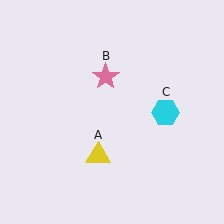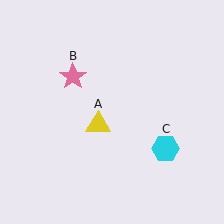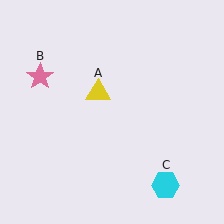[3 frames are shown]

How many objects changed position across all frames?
3 objects changed position: yellow triangle (object A), pink star (object B), cyan hexagon (object C).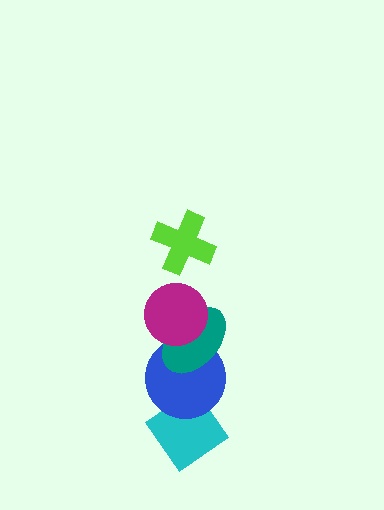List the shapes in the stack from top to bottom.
From top to bottom: the lime cross, the magenta circle, the teal ellipse, the blue circle, the cyan diamond.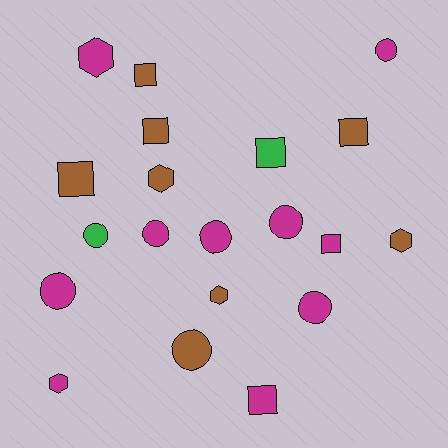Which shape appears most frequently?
Circle, with 8 objects.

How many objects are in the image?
There are 20 objects.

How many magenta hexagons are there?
There are 2 magenta hexagons.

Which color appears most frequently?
Magenta, with 10 objects.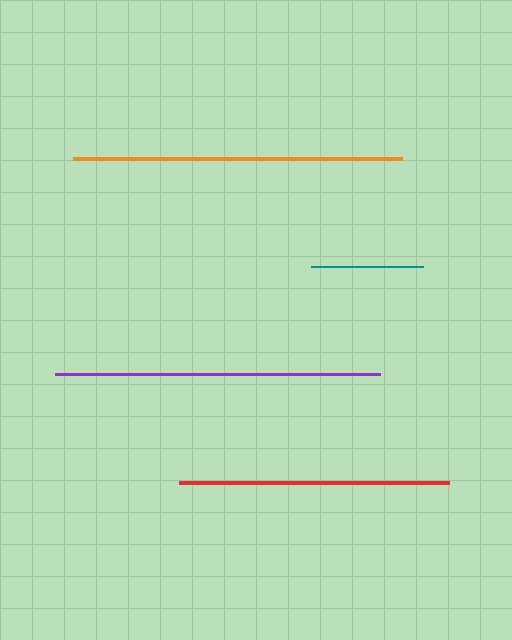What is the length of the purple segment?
The purple segment is approximately 325 pixels long.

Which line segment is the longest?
The orange line is the longest at approximately 329 pixels.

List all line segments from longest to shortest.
From longest to shortest: orange, purple, red, teal.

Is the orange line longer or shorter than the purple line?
The orange line is longer than the purple line.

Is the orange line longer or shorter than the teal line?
The orange line is longer than the teal line.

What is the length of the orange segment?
The orange segment is approximately 329 pixels long.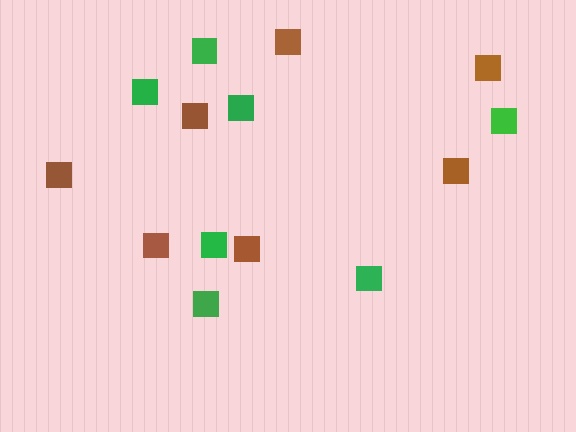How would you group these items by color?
There are 2 groups: one group of green squares (7) and one group of brown squares (7).